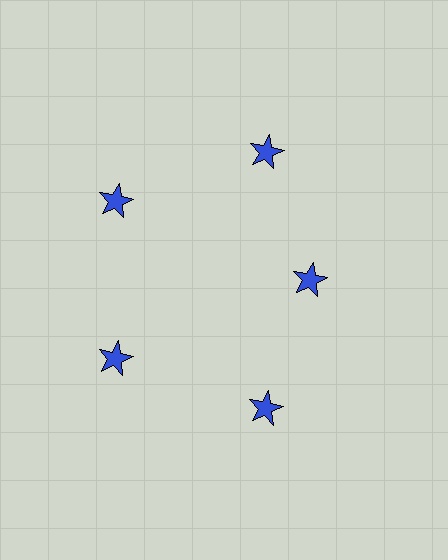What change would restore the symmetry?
The symmetry would be restored by moving it outward, back onto the ring so that all 5 stars sit at equal angles and equal distance from the center.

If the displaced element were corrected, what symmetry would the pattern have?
It would have 5-fold rotational symmetry — the pattern would map onto itself every 72 degrees.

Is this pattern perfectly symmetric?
No. The 5 blue stars are arranged in a ring, but one element near the 3 o'clock position is pulled inward toward the center, breaking the 5-fold rotational symmetry.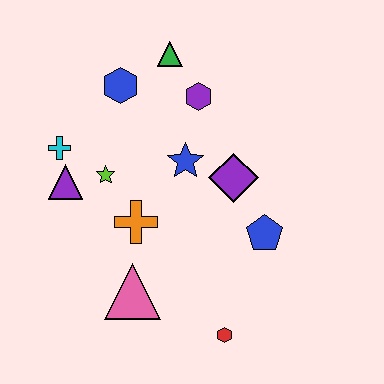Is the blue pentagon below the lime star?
Yes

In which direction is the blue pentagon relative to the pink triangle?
The blue pentagon is to the right of the pink triangle.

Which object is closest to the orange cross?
The lime star is closest to the orange cross.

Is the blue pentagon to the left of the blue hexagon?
No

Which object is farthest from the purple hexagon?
The red hexagon is farthest from the purple hexagon.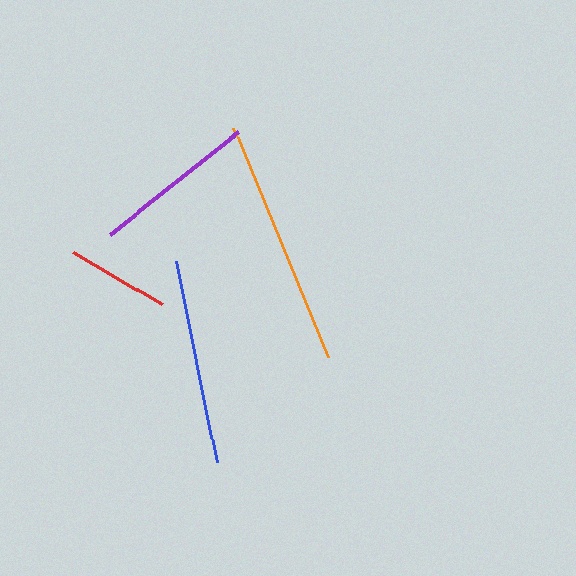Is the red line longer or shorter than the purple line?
The purple line is longer than the red line.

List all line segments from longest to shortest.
From longest to shortest: orange, blue, purple, red.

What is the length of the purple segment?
The purple segment is approximately 164 pixels long.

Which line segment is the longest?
The orange line is the longest at approximately 248 pixels.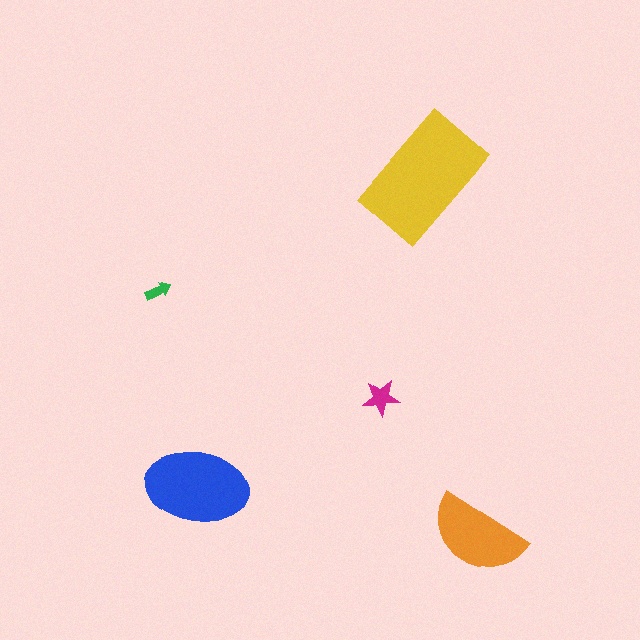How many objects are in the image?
There are 5 objects in the image.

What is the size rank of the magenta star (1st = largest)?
4th.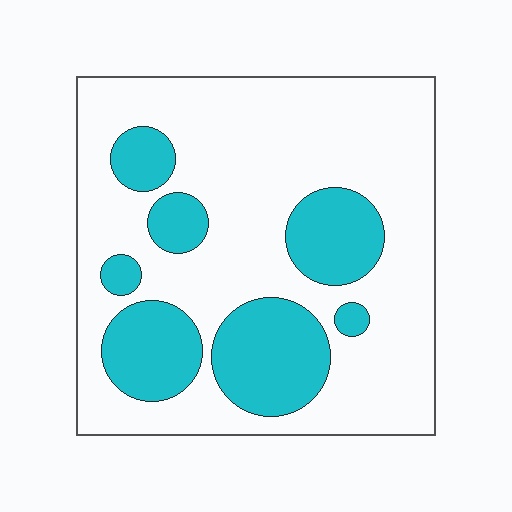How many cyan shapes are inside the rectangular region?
7.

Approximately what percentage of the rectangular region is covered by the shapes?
Approximately 30%.